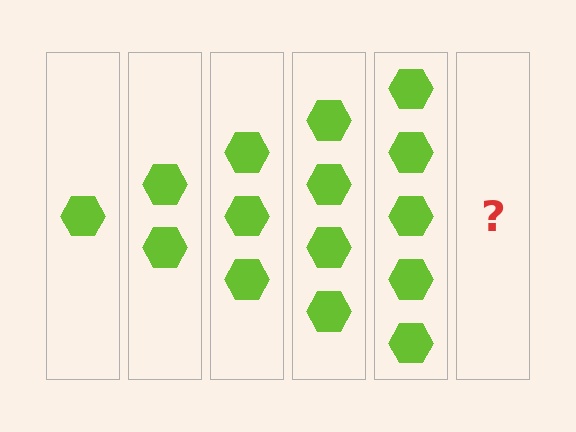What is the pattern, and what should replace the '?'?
The pattern is that each step adds one more hexagon. The '?' should be 6 hexagons.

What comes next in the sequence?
The next element should be 6 hexagons.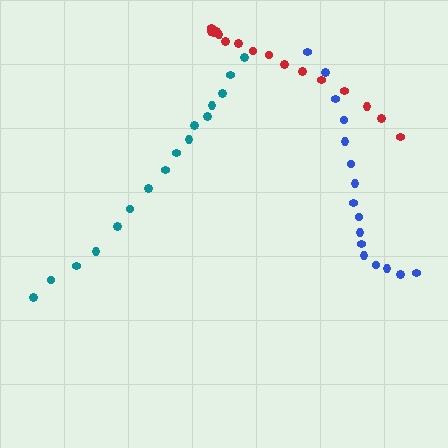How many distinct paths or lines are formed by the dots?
There are 3 distinct paths.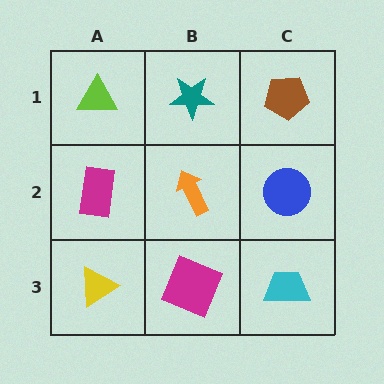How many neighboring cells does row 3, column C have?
2.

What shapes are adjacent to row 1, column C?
A blue circle (row 2, column C), a teal star (row 1, column B).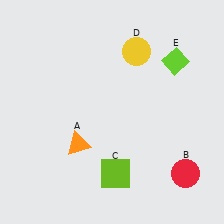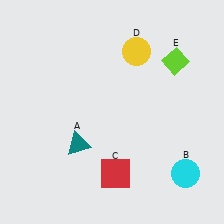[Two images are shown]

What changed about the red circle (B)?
In Image 1, B is red. In Image 2, it changed to cyan.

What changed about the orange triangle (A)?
In Image 1, A is orange. In Image 2, it changed to teal.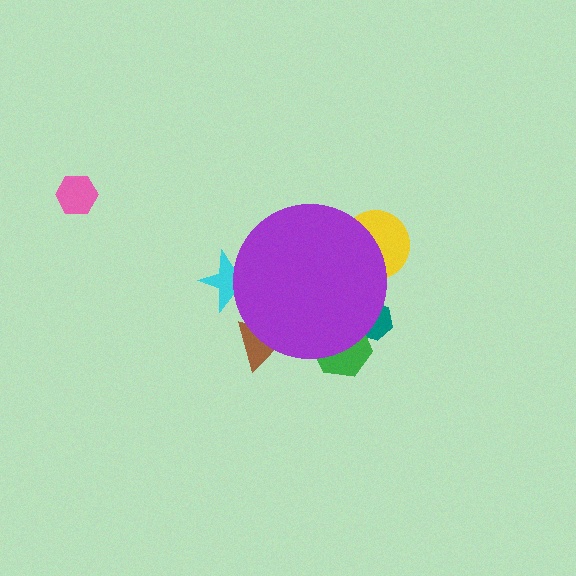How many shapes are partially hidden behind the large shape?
5 shapes are partially hidden.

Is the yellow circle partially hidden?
Yes, the yellow circle is partially hidden behind the purple circle.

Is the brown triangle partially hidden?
Yes, the brown triangle is partially hidden behind the purple circle.